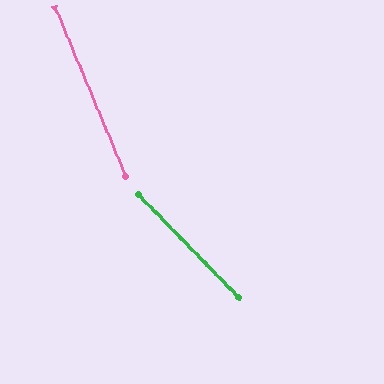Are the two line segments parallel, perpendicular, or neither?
Neither parallel nor perpendicular — they differ by about 22°.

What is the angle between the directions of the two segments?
Approximately 22 degrees.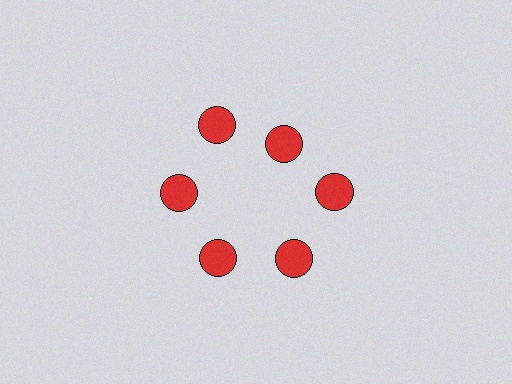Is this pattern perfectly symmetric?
No. The 6 red circles are arranged in a ring, but one element near the 1 o'clock position is pulled inward toward the center, breaking the 6-fold rotational symmetry.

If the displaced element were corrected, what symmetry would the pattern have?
It would have 6-fold rotational symmetry — the pattern would map onto itself every 60 degrees.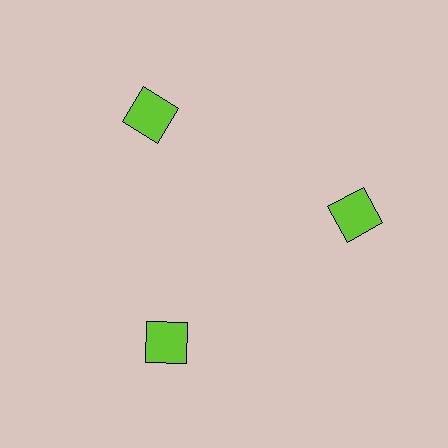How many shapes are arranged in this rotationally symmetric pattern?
There are 3 shapes, arranged in 3 groups of 1.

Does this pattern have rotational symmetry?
Yes, this pattern has 3-fold rotational symmetry. It looks the same after rotating 120 degrees around the center.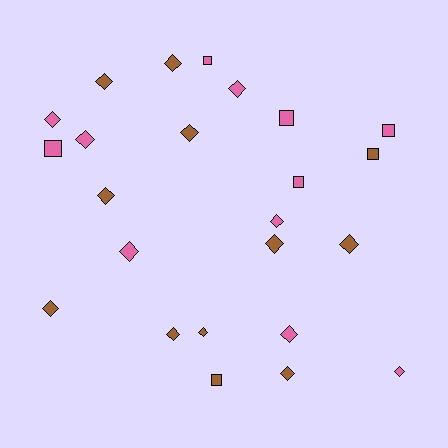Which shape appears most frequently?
Diamond, with 17 objects.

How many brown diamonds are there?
There are 10 brown diamonds.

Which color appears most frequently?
Pink, with 12 objects.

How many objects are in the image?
There are 24 objects.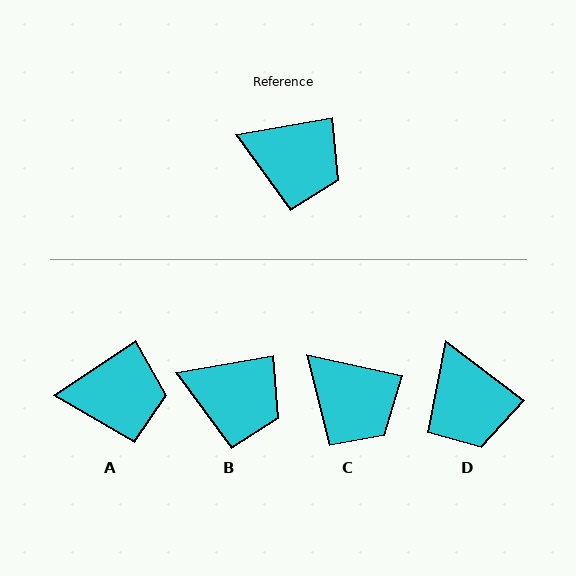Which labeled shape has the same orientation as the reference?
B.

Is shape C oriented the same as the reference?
No, it is off by about 22 degrees.